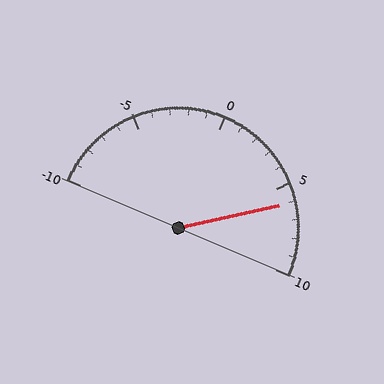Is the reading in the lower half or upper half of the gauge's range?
The reading is in the upper half of the range (-10 to 10).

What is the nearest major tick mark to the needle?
The nearest major tick mark is 5.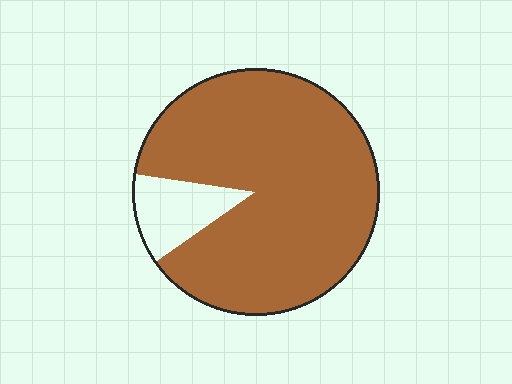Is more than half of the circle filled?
Yes.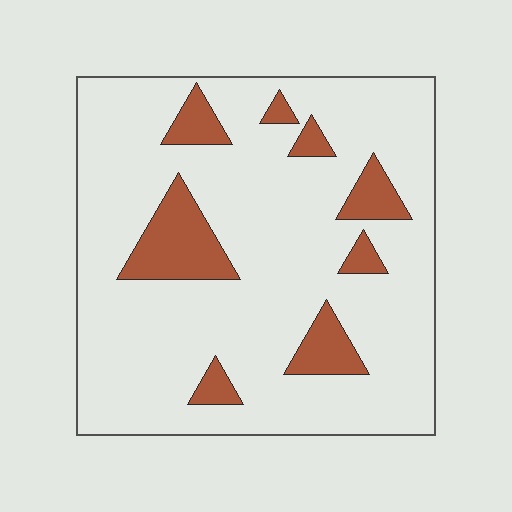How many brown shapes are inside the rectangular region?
8.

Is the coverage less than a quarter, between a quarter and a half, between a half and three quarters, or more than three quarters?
Less than a quarter.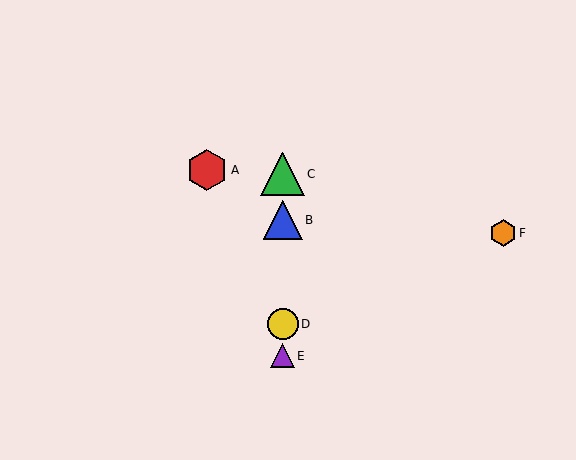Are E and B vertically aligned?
Yes, both are at x≈283.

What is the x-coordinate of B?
Object B is at x≈283.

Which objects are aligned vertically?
Objects B, C, D, E are aligned vertically.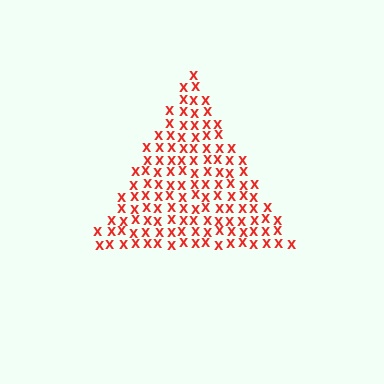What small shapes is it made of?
It is made of small letter X's.